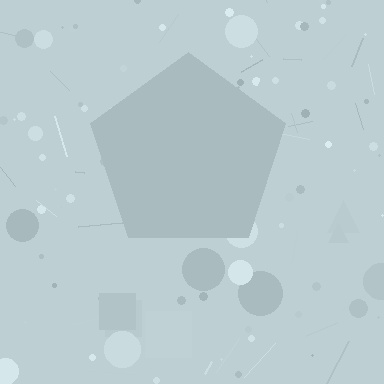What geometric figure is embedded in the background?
A pentagon is embedded in the background.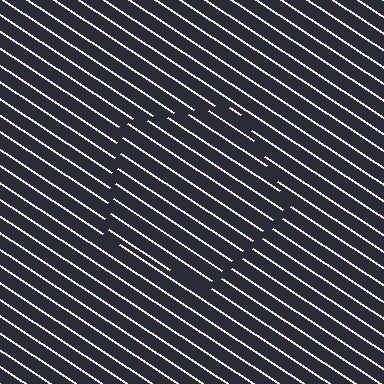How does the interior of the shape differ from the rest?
The interior of the shape contains the same grating, shifted by half a period — the contour is defined by the phase discontinuity where line-ends from the inner and outer gratings abut.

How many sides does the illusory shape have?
5 sides — the line-ends trace a pentagon.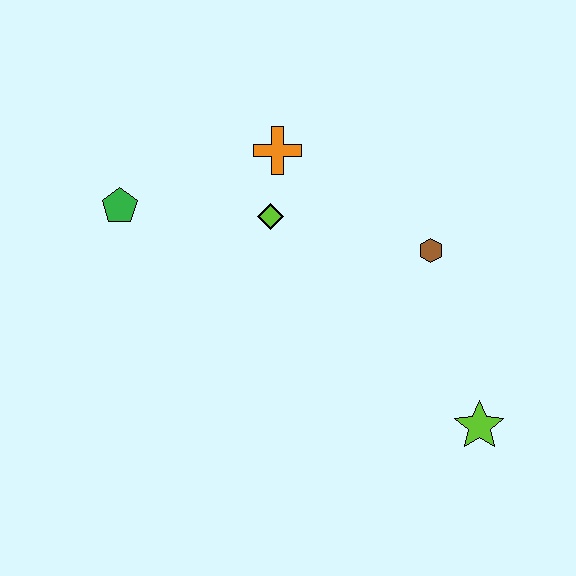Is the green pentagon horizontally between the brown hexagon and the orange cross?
No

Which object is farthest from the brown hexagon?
The green pentagon is farthest from the brown hexagon.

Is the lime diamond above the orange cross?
No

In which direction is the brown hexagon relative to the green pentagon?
The brown hexagon is to the right of the green pentagon.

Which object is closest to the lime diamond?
The orange cross is closest to the lime diamond.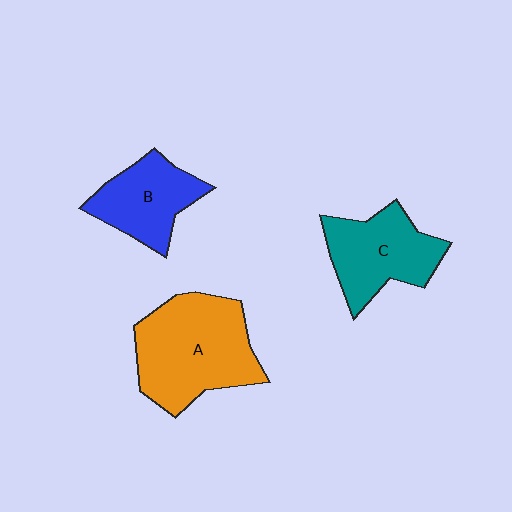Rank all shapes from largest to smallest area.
From largest to smallest: A (orange), C (teal), B (blue).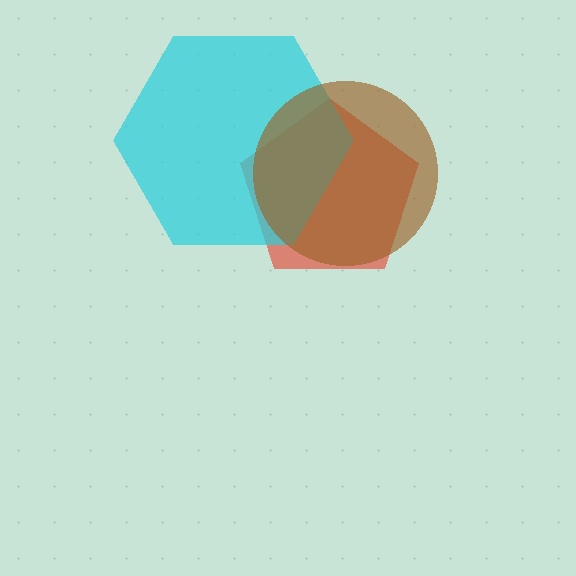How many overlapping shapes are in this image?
There are 3 overlapping shapes in the image.